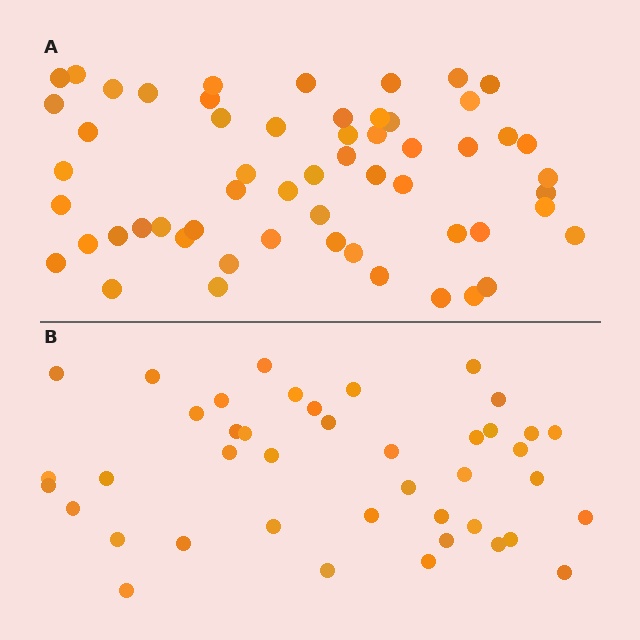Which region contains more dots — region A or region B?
Region A (the top region) has more dots.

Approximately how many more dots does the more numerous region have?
Region A has approximately 15 more dots than region B.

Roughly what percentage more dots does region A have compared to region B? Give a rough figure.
About 35% more.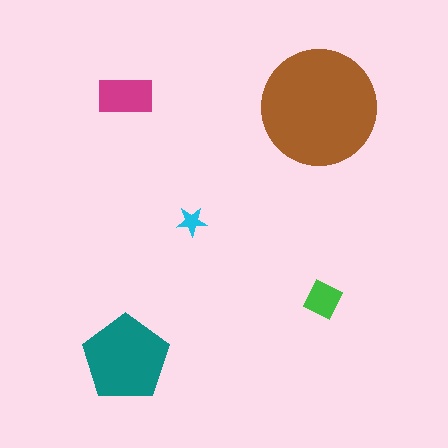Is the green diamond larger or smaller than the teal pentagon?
Smaller.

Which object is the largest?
The brown circle.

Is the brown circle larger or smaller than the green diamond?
Larger.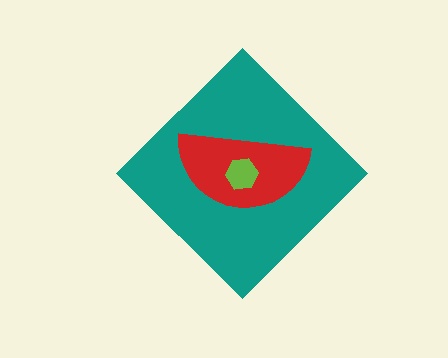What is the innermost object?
The lime hexagon.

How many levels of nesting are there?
3.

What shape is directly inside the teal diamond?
The red semicircle.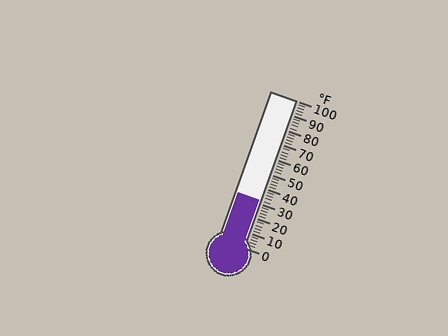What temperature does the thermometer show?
The thermometer shows approximately 32°F.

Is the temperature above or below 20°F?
The temperature is above 20°F.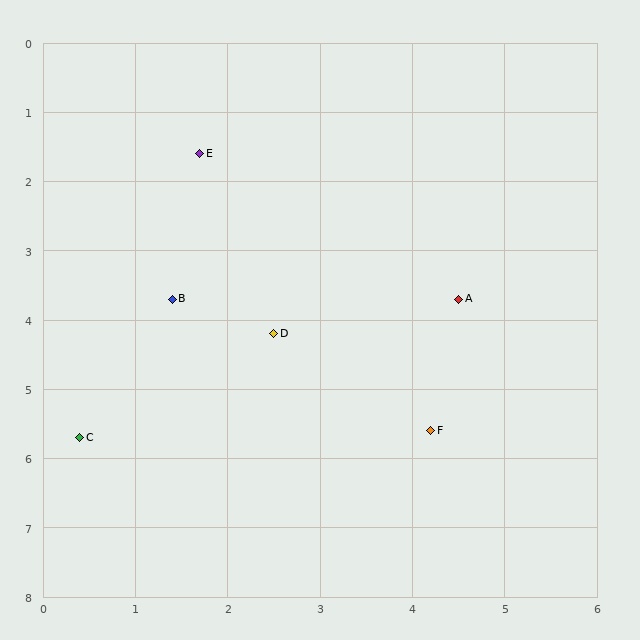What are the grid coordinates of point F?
Point F is at approximately (4.2, 5.6).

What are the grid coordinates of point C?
Point C is at approximately (0.4, 5.7).